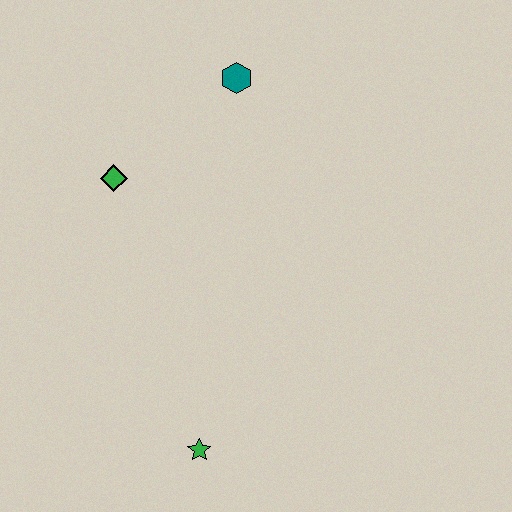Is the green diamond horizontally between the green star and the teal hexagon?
No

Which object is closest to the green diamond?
The teal hexagon is closest to the green diamond.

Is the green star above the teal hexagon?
No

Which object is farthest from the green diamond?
The green star is farthest from the green diamond.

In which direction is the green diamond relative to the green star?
The green diamond is above the green star.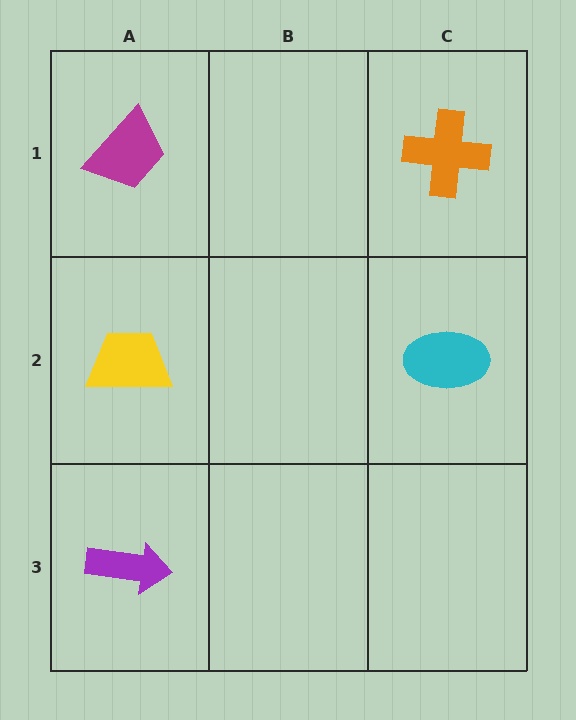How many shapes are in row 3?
1 shape.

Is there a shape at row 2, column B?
No, that cell is empty.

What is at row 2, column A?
A yellow trapezoid.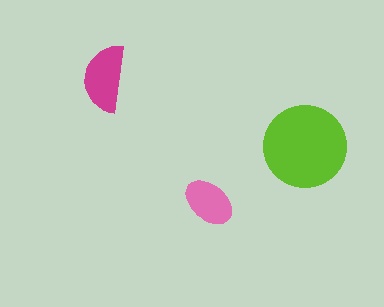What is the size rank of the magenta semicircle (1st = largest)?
2nd.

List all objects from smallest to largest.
The pink ellipse, the magenta semicircle, the lime circle.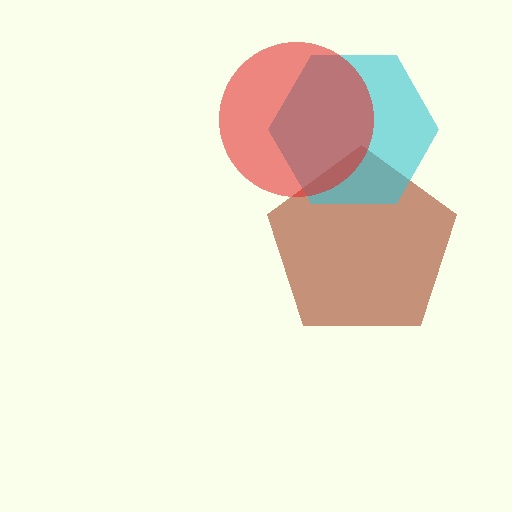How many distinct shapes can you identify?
There are 3 distinct shapes: a brown pentagon, a cyan hexagon, a red circle.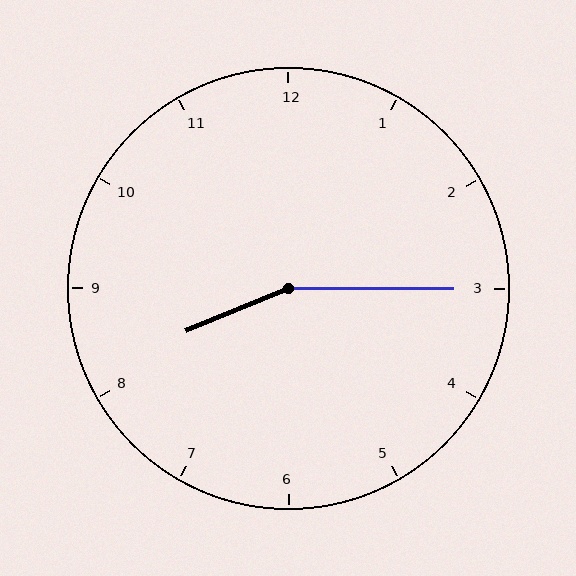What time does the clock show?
8:15.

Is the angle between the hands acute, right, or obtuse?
It is obtuse.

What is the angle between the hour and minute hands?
Approximately 158 degrees.